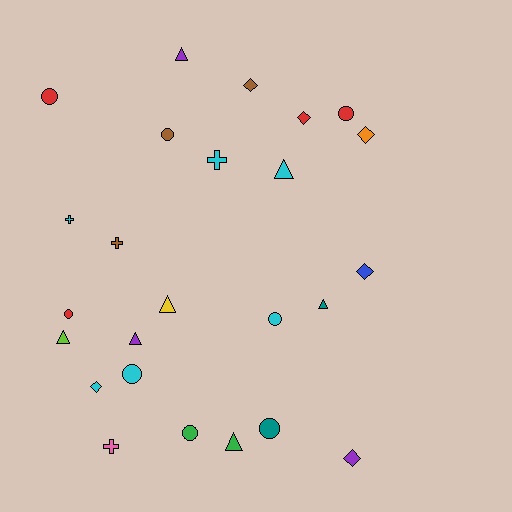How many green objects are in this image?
There are 2 green objects.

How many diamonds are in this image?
There are 6 diamonds.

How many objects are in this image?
There are 25 objects.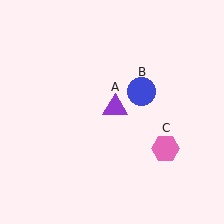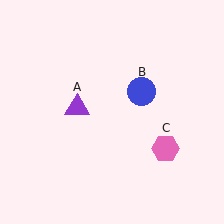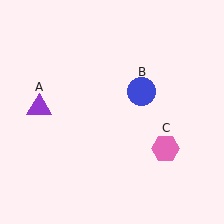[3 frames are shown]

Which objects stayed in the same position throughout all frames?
Blue circle (object B) and pink hexagon (object C) remained stationary.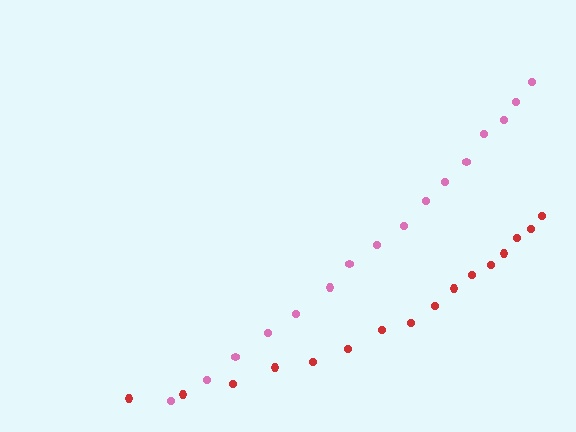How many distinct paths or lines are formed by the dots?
There are 2 distinct paths.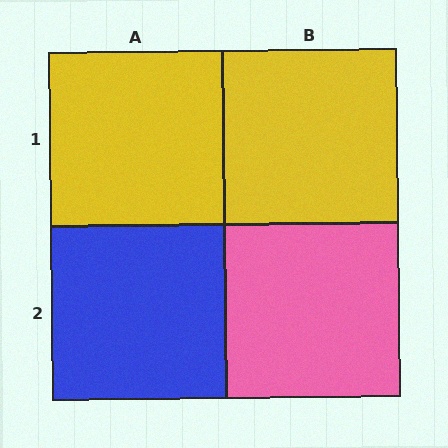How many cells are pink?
1 cell is pink.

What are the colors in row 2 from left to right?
Blue, pink.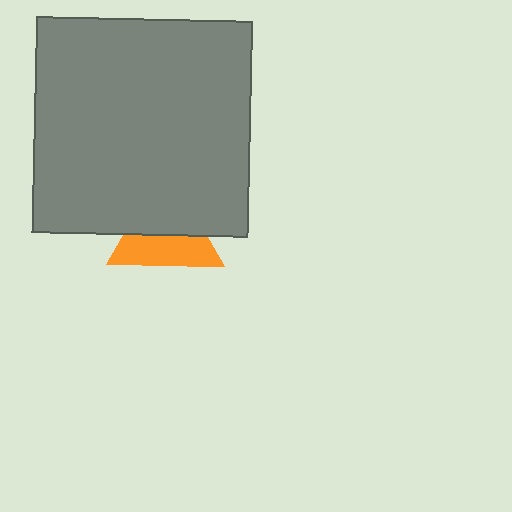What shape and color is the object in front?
The object in front is a gray square.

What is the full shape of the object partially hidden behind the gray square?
The partially hidden object is an orange triangle.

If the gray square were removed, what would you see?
You would see the complete orange triangle.